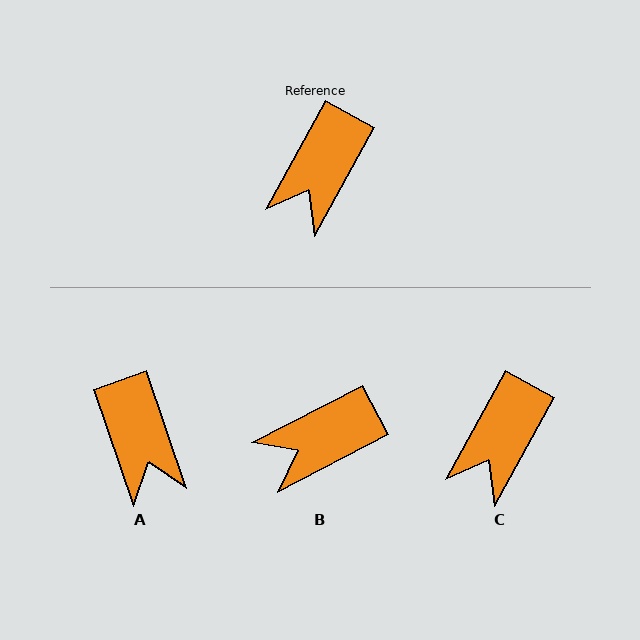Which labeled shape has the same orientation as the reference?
C.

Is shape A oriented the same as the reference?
No, it is off by about 48 degrees.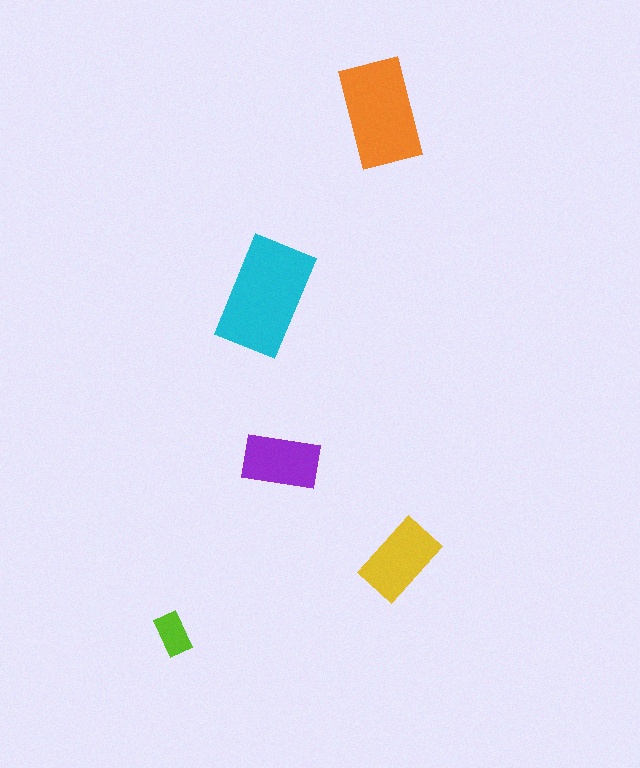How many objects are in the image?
There are 5 objects in the image.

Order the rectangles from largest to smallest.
the cyan one, the orange one, the yellow one, the purple one, the lime one.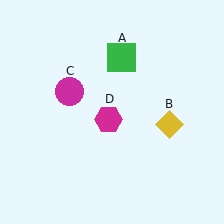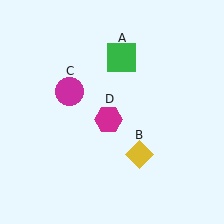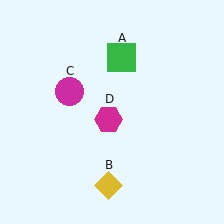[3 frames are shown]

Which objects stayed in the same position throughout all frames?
Green square (object A) and magenta circle (object C) and magenta hexagon (object D) remained stationary.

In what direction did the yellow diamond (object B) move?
The yellow diamond (object B) moved down and to the left.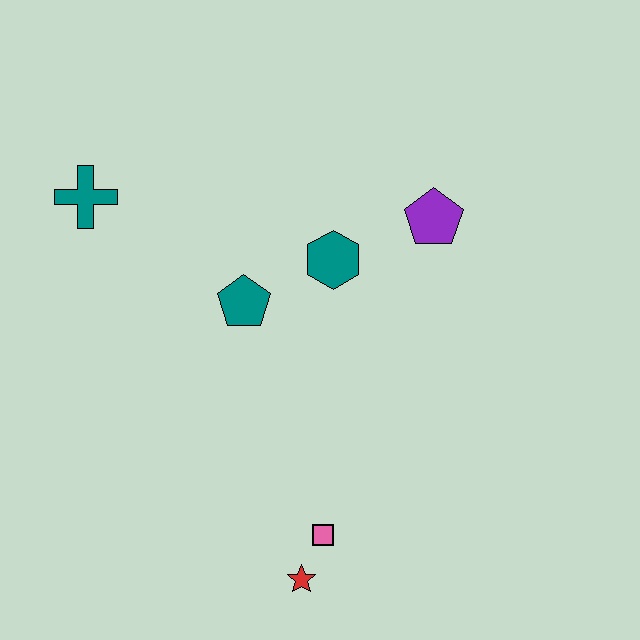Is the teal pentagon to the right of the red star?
No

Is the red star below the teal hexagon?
Yes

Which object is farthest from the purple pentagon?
The red star is farthest from the purple pentagon.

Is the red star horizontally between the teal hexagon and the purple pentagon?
No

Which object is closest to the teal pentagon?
The teal hexagon is closest to the teal pentagon.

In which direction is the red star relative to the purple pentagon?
The red star is below the purple pentagon.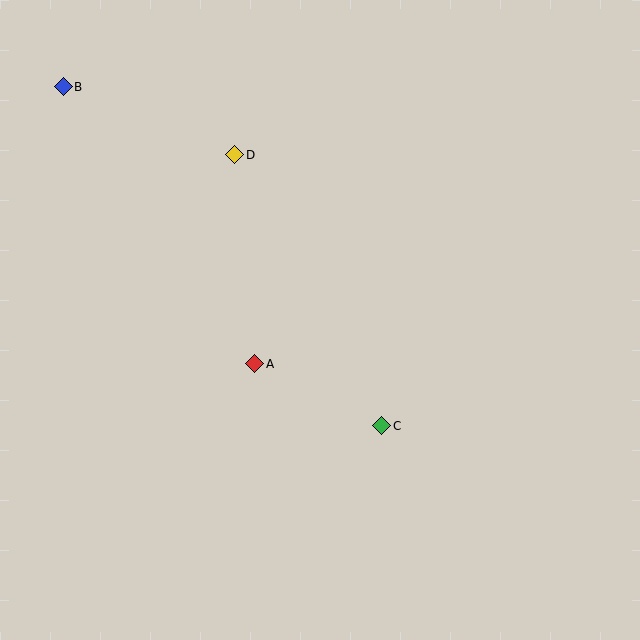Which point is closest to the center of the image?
Point A at (255, 364) is closest to the center.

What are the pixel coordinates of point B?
Point B is at (63, 87).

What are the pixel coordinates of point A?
Point A is at (255, 364).